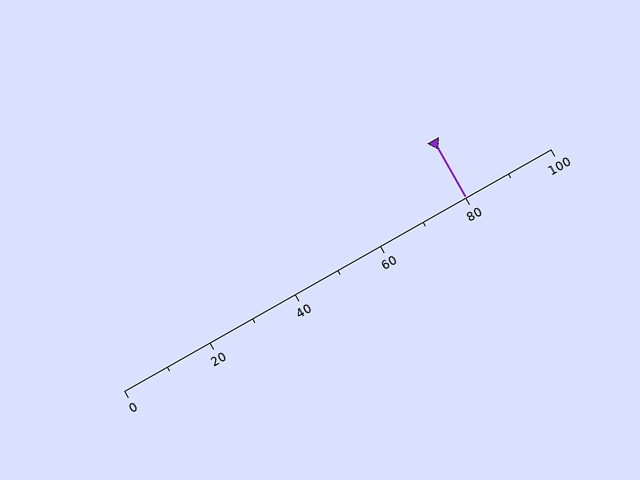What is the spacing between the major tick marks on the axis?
The major ticks are spaced 20 apart.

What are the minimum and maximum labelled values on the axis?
The axis runs from 0 to 100.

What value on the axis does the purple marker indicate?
The marker indicates approximately 80.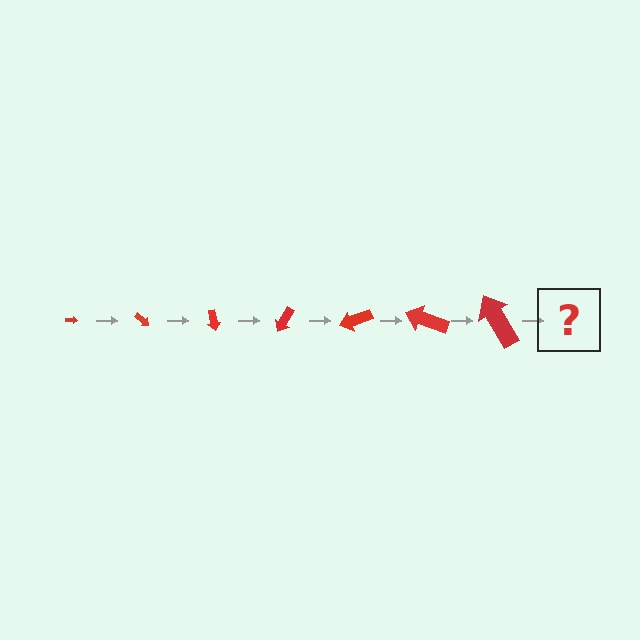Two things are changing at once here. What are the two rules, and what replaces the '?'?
The two rules are that the arrow grows larger each step and it rotates 40 degrees each step. The '?' should be an arrow, larger than the previous one and rotated 280 degrees from the start.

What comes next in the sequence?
The next element should be an arrow, larger than the previous one and rotated 280 degrees from the start.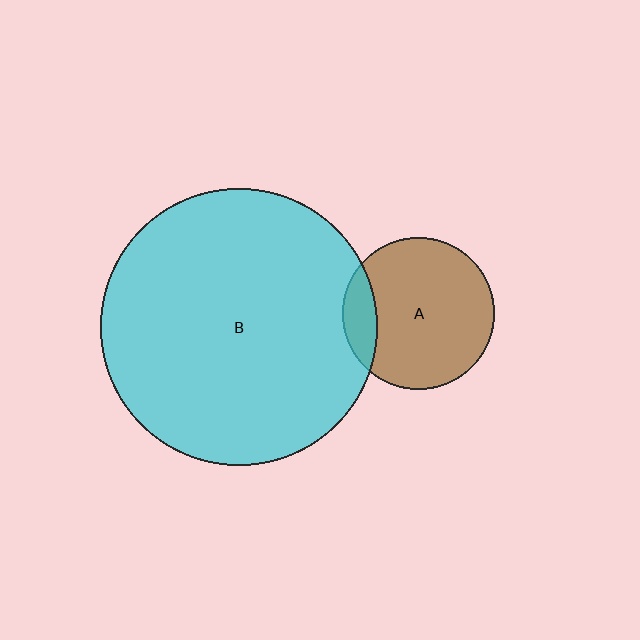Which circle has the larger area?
Circle B (cyan).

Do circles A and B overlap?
Yes.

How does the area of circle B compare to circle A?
Approximately 3.3 times.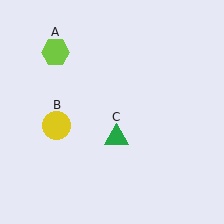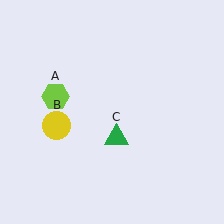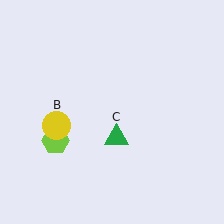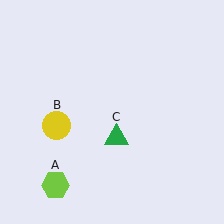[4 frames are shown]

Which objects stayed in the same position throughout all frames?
Yellow circle (object B) and green triangle (object C) remained stationary.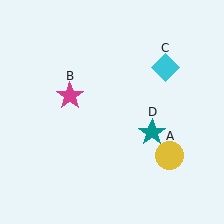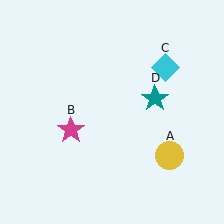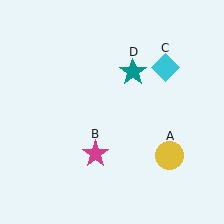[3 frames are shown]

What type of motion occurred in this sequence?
The magenta star (object B), teal star (object D) rotated counterclockwise around the center of the scene.